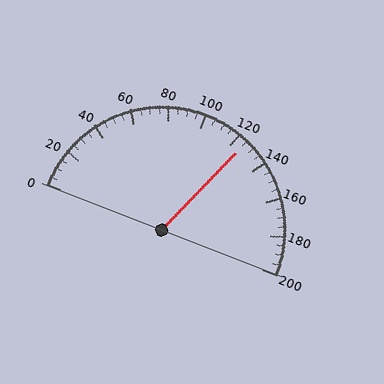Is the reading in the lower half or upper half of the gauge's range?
The reading is in the upper half of the range (0 to 200).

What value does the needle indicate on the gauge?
The needle indicates approximately 125.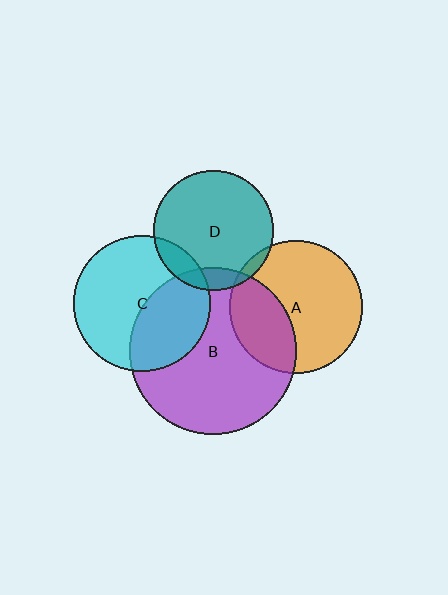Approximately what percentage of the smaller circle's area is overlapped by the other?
Approximately 10%.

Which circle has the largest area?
Circle B (purple).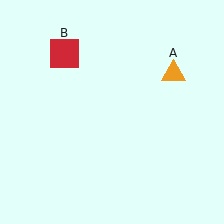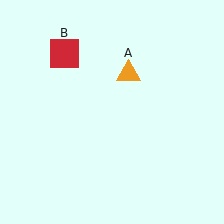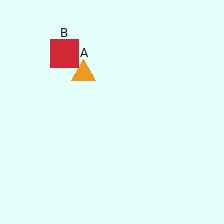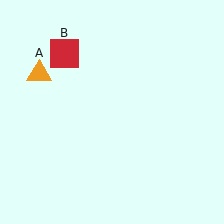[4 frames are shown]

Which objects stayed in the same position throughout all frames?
Red square (object B) remained stationary.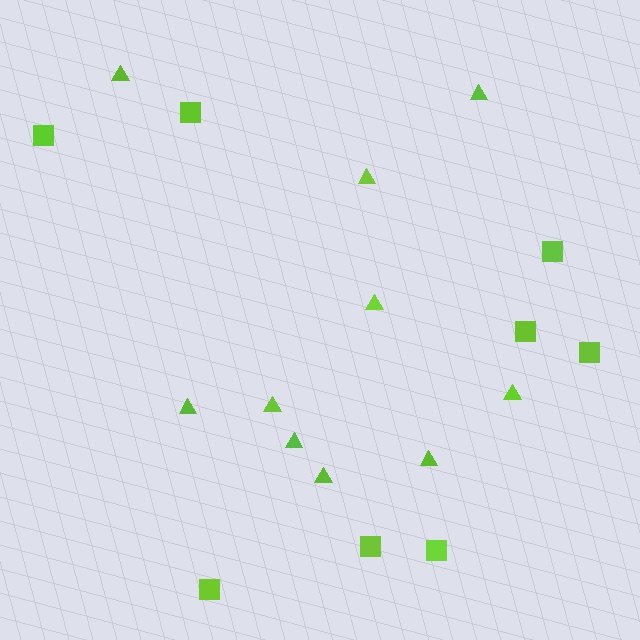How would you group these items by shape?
There are 2 groups: one group of triangles (10) and one group of squares (8).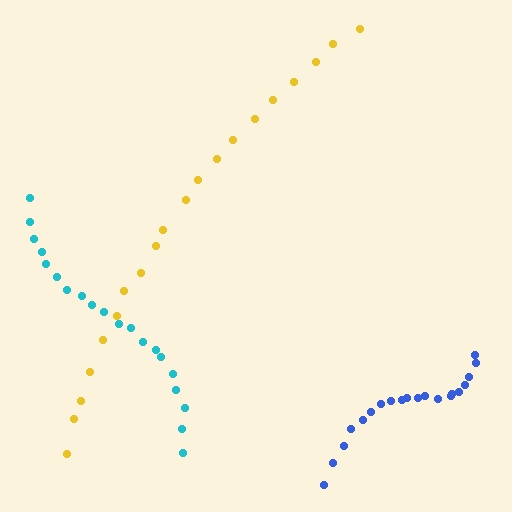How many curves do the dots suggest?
There are 3 distinct paths.